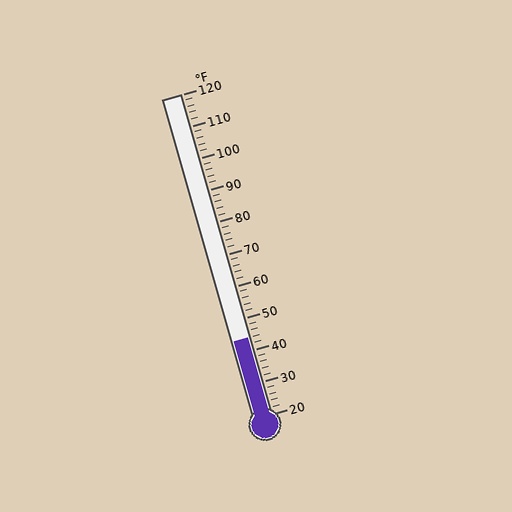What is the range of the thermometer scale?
The thermometer scale ranges from 20°F to 120°F.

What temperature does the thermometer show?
The thermometer shows approximately 44°F.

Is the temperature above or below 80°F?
The temperature is below 80°F.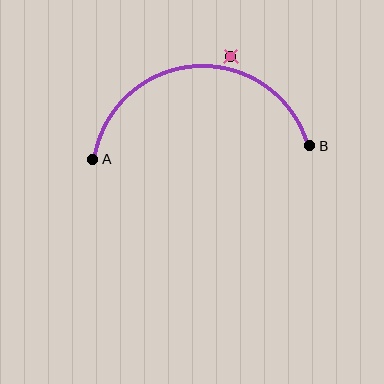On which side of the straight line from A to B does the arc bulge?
The arc bulges above the straight line connecting A and B.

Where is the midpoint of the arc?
The arc midpoint is the point on the curve farthest from the straight line joining A and B. It sits above that line.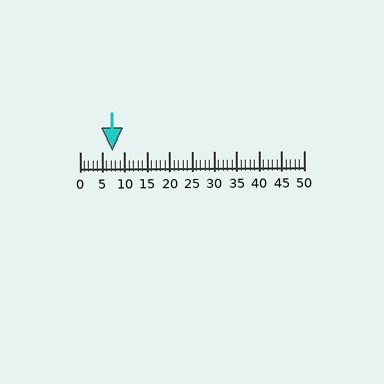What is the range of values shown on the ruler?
The ruler shows values from 0 to 50.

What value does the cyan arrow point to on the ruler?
The cyan arrow points to approximately 7.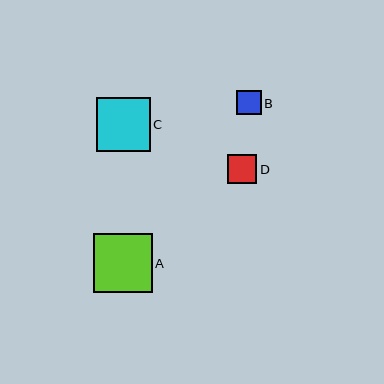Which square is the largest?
Square A is the largest with a size of approximately 59 pixels.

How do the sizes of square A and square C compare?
Square A and square C are approximately the same size.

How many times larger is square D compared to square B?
Square D is approximately 1.2 times the size of square B.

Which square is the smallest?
Square B is the smallest with a size of approximately 24 pixels.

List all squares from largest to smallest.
From largest to smallest: A, C, D, B.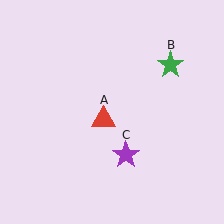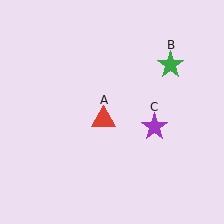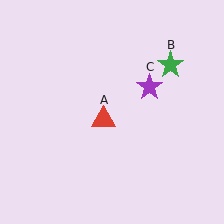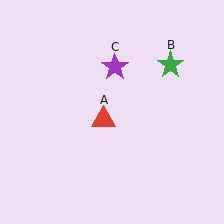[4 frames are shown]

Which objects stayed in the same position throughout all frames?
Red triangle (object A) and green star (object B) remained stationary.